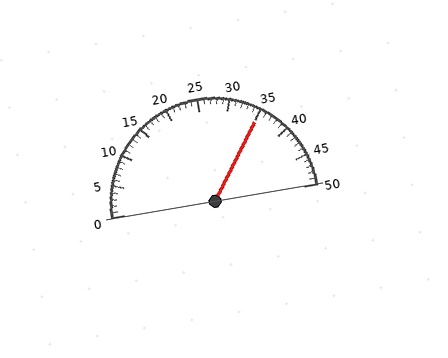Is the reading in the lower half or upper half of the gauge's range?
The reading is in the upper half of the range (0 to 50).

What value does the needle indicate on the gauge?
The needle indicates approximately 35.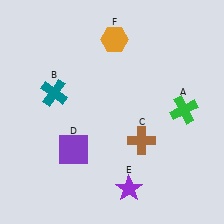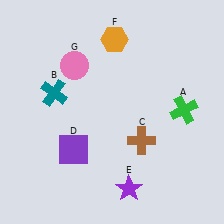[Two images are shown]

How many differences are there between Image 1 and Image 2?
There is 1 difference between the two images.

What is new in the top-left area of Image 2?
A pink circle (G) was added in the top-left area of Image 2.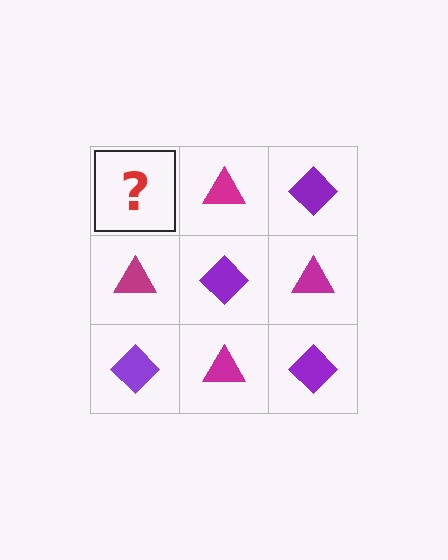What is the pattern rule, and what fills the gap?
The rule is that it alternates purple diamond and magenta triangle in a checkerboard pattern. The gap should be filled with a purple diamond.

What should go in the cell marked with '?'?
The missing cell should contain a purple diamond.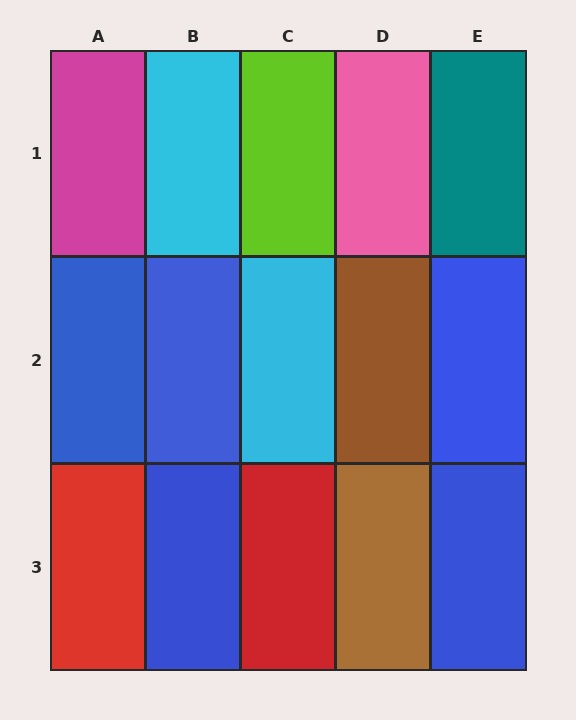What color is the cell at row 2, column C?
Cyan.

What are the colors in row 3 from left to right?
Red, blue, red, brown, blue.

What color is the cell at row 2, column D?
Brown.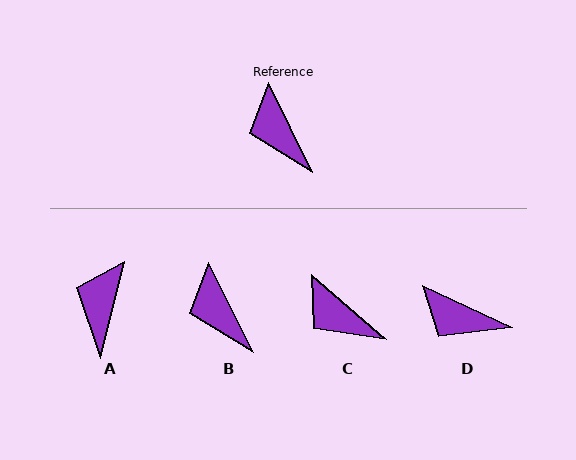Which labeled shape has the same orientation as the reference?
B.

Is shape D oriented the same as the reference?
No, it is off by about 39 degrees.